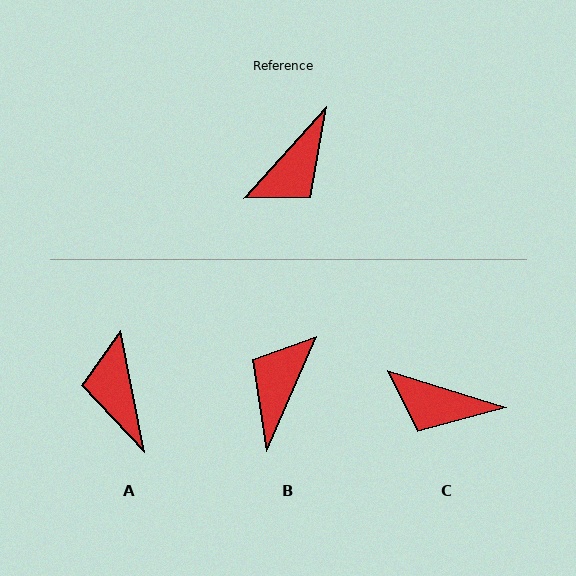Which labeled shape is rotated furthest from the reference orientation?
B, about 161 degrees away.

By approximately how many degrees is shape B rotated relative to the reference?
Approximately 161 degrees clockwise.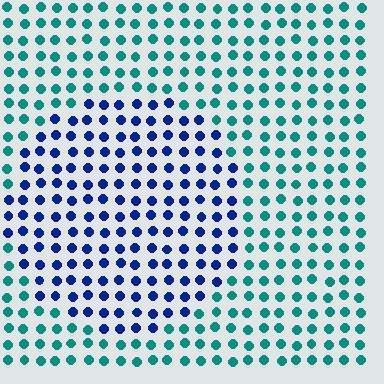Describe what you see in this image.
The image is filled with small teal elements in a uniform arrangement. A circle-shaped region is visible where the elements are tinted to a slightly different hue, forming a subtle color boundary.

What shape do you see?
I see a circle.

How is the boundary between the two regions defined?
The boundary is defined purely by a slight shift in hue (about 55 degrees). Spacing, size, and orientation are identical on both sides.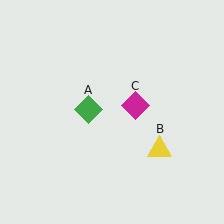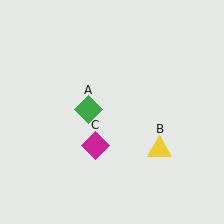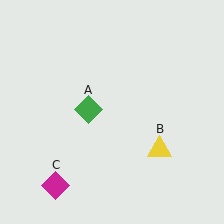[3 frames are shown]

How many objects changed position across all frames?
1 object changed position: magenta diamond (object C).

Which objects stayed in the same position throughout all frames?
Green diamond (object A) and yellow triangle (object B) remained stationary.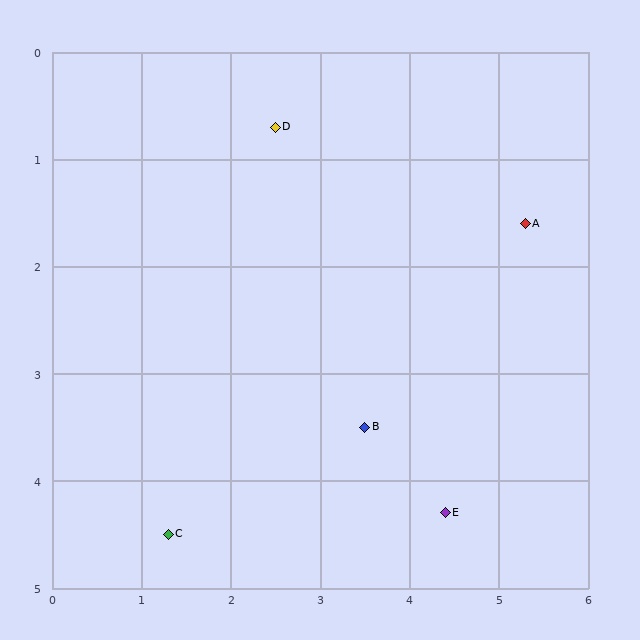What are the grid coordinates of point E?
Point E is at approximately (4.4, 4.3).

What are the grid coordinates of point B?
Point B is at approximately (3.5, 3.5).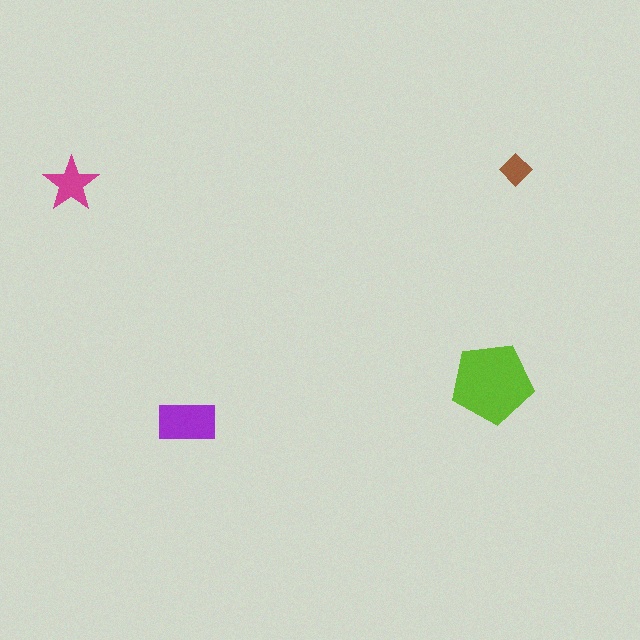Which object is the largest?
The lime pentagon.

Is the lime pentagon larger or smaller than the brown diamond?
Larger.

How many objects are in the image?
There are 4 objects in the image.